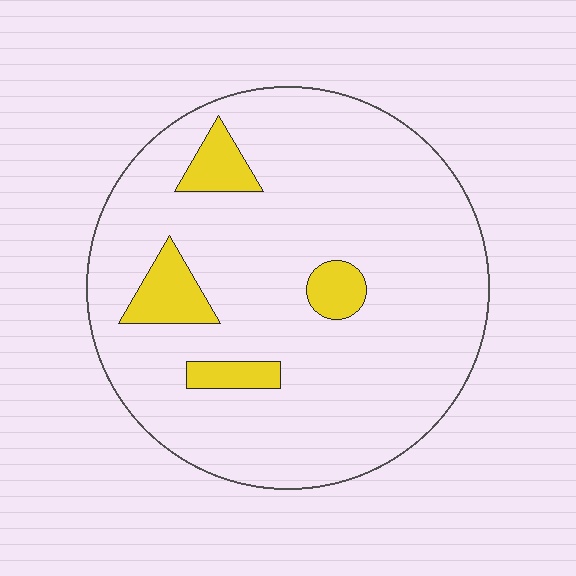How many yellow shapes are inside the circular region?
4.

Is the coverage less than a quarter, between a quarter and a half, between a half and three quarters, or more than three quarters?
Less than a quarter.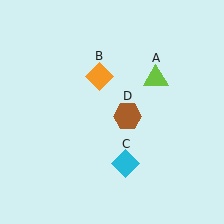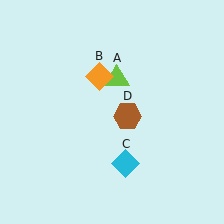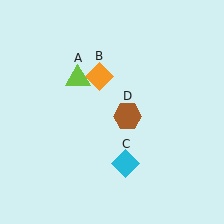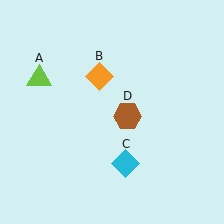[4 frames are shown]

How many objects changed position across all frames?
1 object changed position: lime triangle (object A).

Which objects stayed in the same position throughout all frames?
Orange diamond (object B) and cyan diamond (object C) and brown hexagon (object D) remained stationary.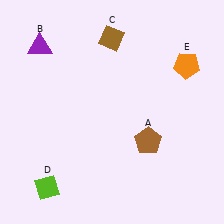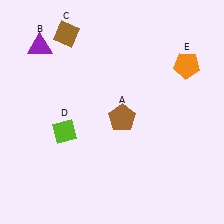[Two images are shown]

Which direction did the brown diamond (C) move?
The brown diamond (C) moved left.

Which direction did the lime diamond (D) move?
The lime diamond (D) moved up.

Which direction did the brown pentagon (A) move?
The brown pentagon (A) moved left.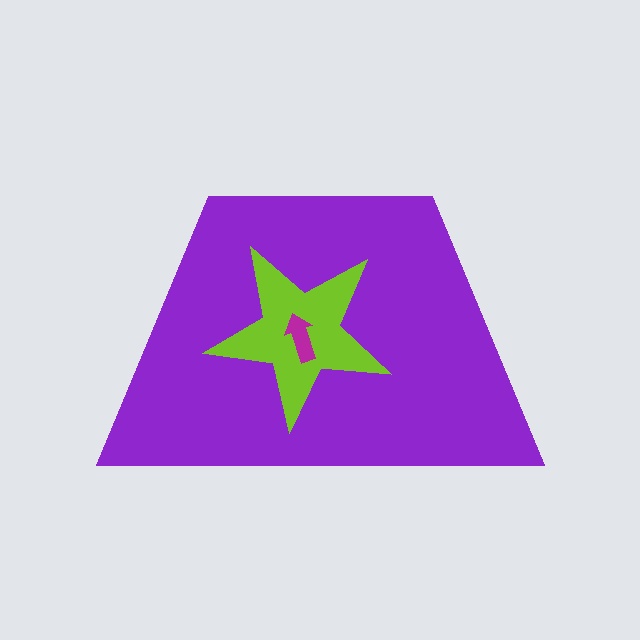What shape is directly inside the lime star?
The magenta arrow.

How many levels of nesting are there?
3.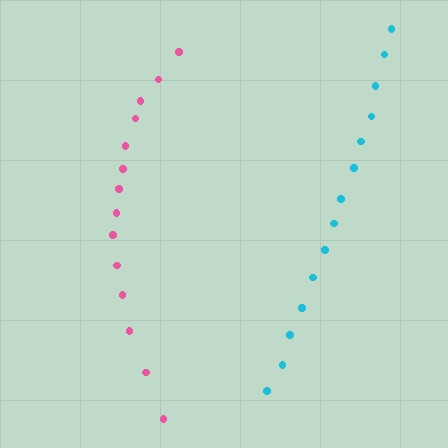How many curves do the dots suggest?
There are 2 distinct paths.